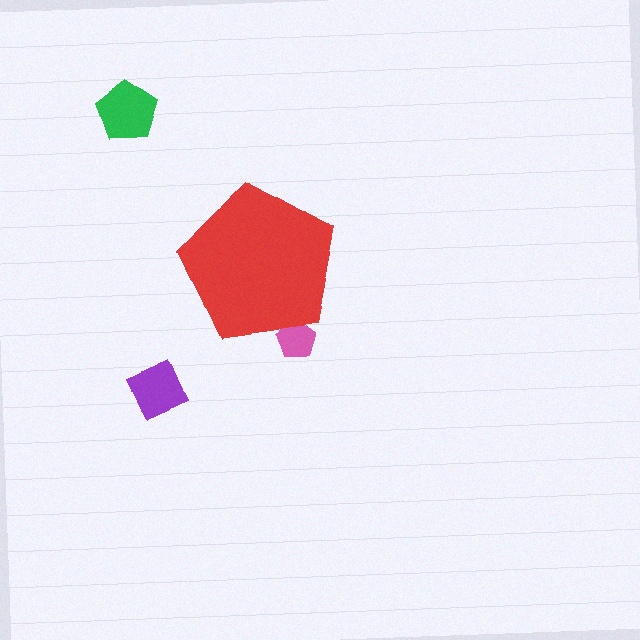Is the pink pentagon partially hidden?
Yes, the pink pentagon is partially hidden behind the red pentagon.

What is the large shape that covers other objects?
A red pentagon.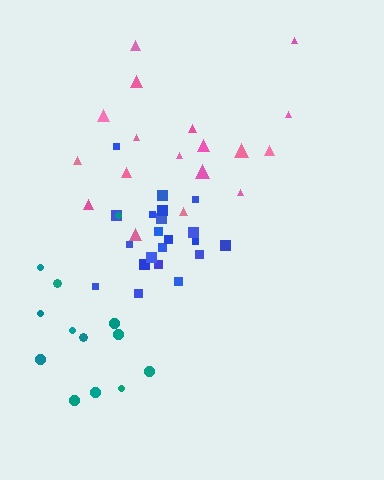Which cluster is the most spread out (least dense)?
Pink.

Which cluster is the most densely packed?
Blue.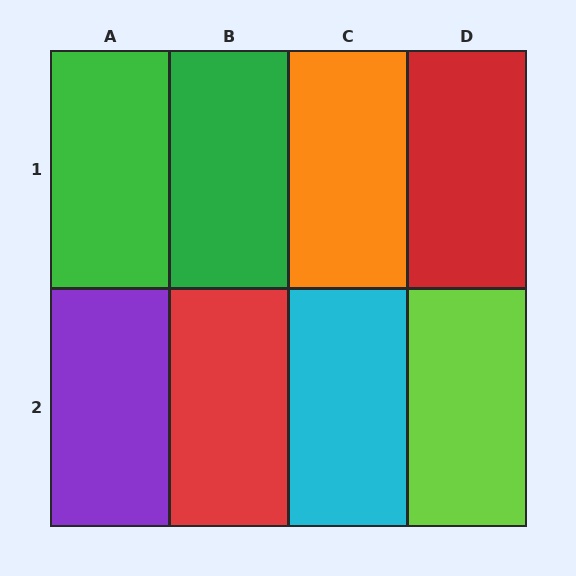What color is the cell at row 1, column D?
Red.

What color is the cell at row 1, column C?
Orange.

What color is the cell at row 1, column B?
Green.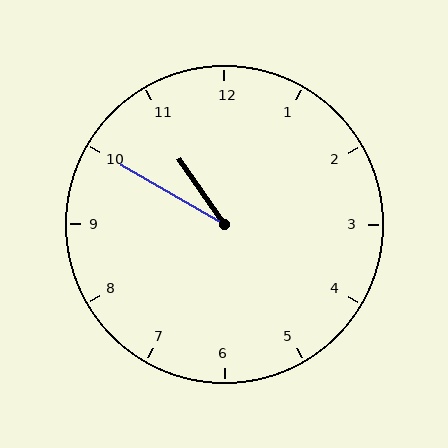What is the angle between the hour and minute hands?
Approximately 25 degrees.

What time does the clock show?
10:50.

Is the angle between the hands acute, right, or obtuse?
It is acute.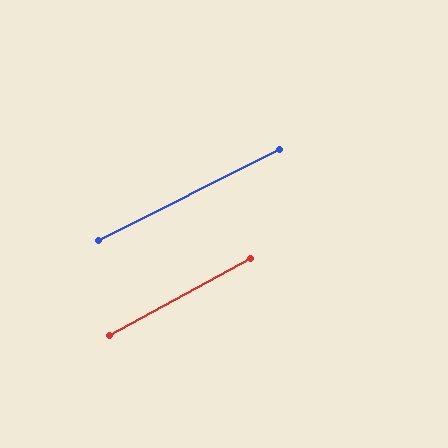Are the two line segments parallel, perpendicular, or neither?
Parallel — their directions differ by only 1.6°.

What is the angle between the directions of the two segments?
Approximately 2 degrees.